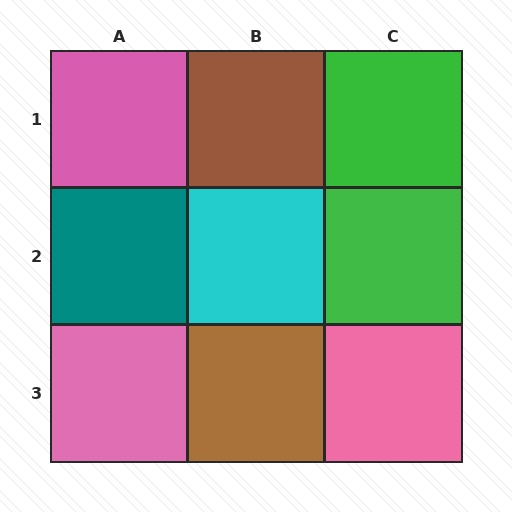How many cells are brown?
2 cells are brown.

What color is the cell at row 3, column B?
Brown.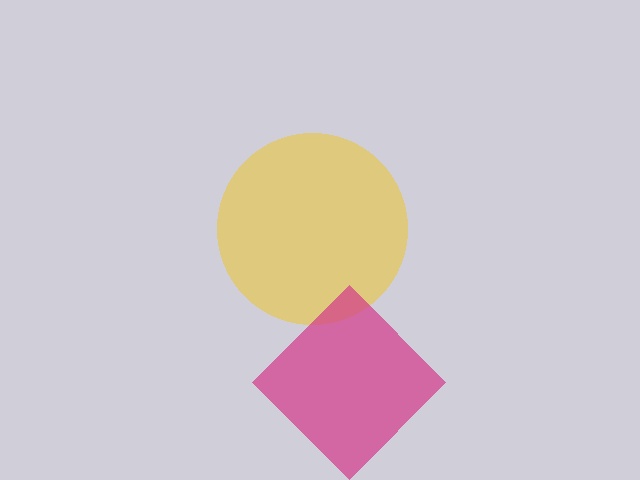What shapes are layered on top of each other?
The layered shapes are: a yellow circle, a magenta diamond.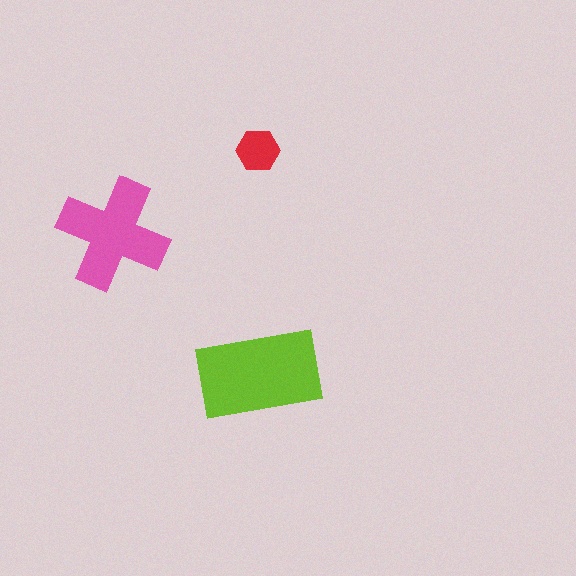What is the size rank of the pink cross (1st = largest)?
2nd.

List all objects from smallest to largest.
The red hexagon, the pink cross, the lime rectangle.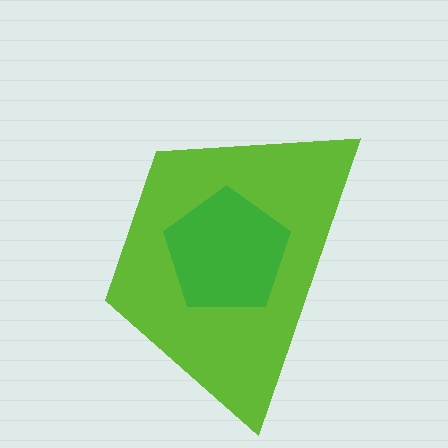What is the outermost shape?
The lime trapezoid.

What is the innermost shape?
The green pentagon.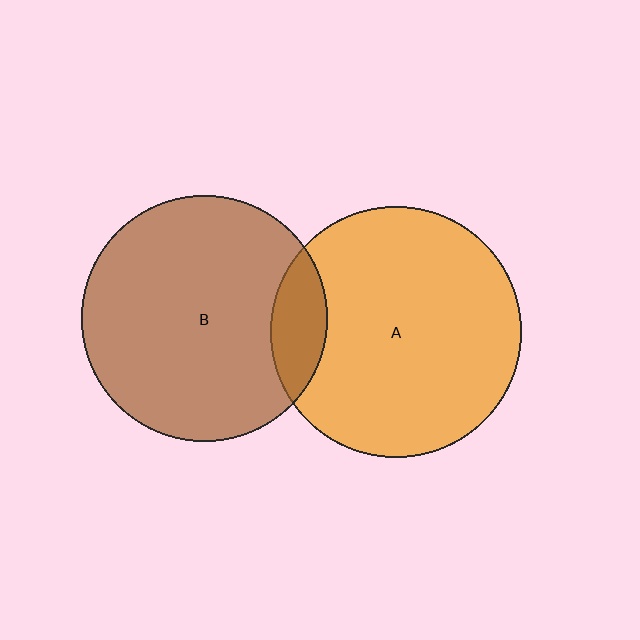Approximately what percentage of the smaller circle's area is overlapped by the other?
Approximately 15%.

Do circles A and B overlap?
Yes.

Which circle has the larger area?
Circle A (orange).